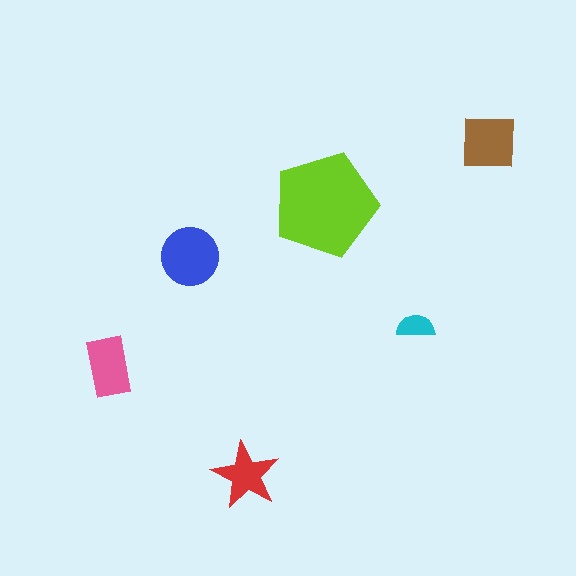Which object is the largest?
The lime pentagon.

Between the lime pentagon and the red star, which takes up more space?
The lime pentagon.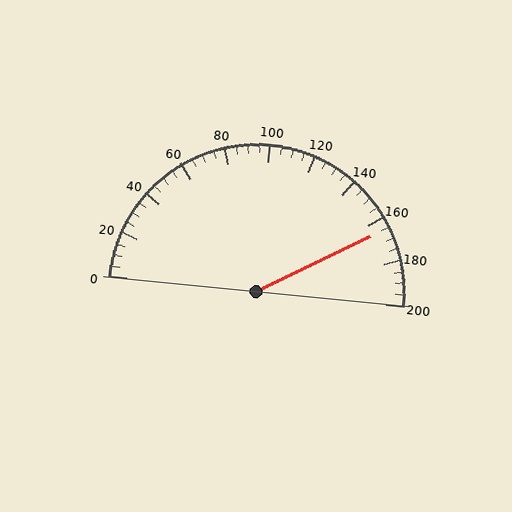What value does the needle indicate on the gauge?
The needle indicates approximately 165.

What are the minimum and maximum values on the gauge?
The gauge ranges from 0 to 200.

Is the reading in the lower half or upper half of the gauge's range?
The reading is in the upper half of the range (0 to 200).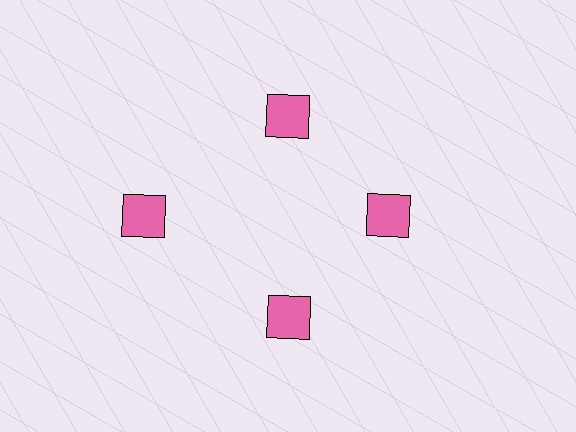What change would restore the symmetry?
The symmetry would be restored by moving it inward, back onto the ring so that all 4 squares sit at equal angles and equal distance from the center.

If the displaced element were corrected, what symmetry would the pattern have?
It would have 4-fold rotational symmetry — the pattern would map onto itself every 90 degrees.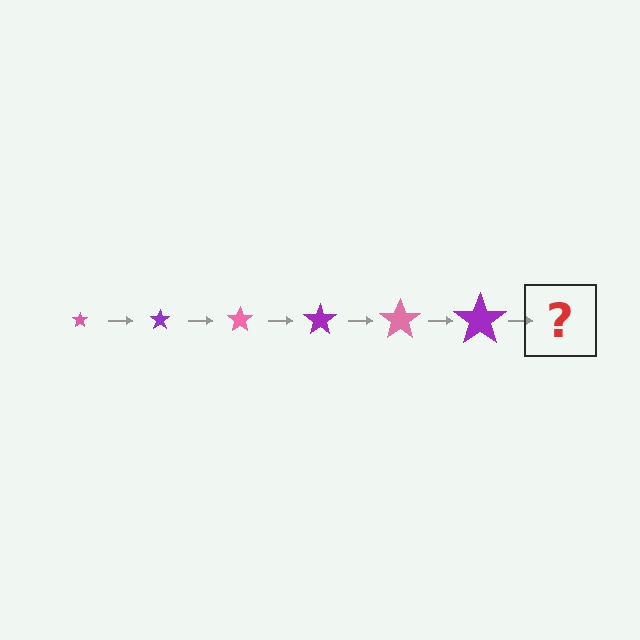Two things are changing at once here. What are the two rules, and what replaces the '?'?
The two rules are that the star grows larger each step and the color cycles through pink and purple. The '?' should be a pink star, larger than the previous one.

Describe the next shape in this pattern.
It should be a pink star, larger than the previous one.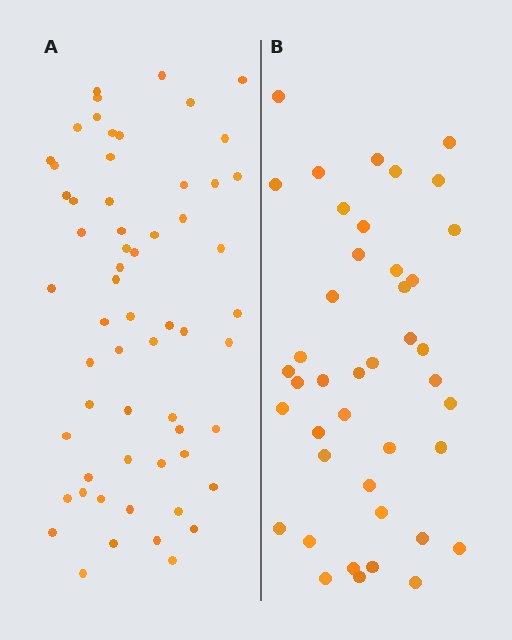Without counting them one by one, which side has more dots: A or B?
Region A (the left region) has more dots.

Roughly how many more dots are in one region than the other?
Region A has approximately 20 more dots than region B.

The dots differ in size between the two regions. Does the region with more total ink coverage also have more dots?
No. Region B has more total ink coverage because its dots are larger, but region A actually contains more individual dots. Total area can be misleading — the number of items is what matters here.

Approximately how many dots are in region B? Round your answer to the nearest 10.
About 40 dots. (The exact count is 42, which rounds to 40.)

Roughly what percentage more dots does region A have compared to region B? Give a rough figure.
About 45% more.